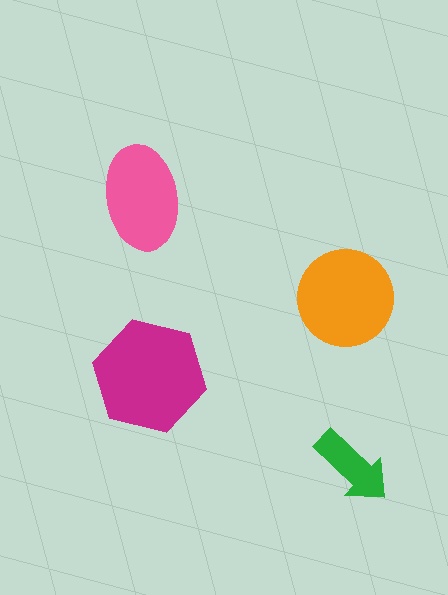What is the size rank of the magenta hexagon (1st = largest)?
1st.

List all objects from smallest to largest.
The green arrow, the pink ellipse, the orange circle, the magenta hexagon.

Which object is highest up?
The pink ellipse is topmost.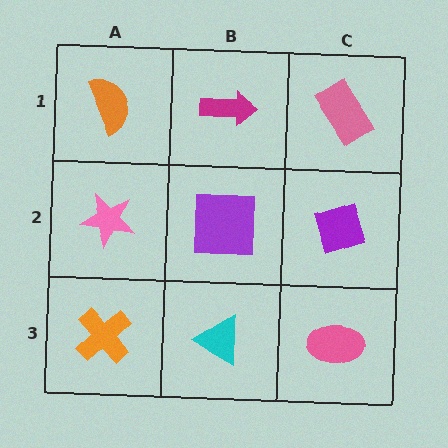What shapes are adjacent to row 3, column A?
A pink star (row 2, column A), a cyan triangle (row 3, column B).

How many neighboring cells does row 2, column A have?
3.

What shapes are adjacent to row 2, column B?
A magenta arrow (row 1, column B), a cyan triangle (row 3, column B), a pink star (row 2, column A), a purple diamond (row 2, column C).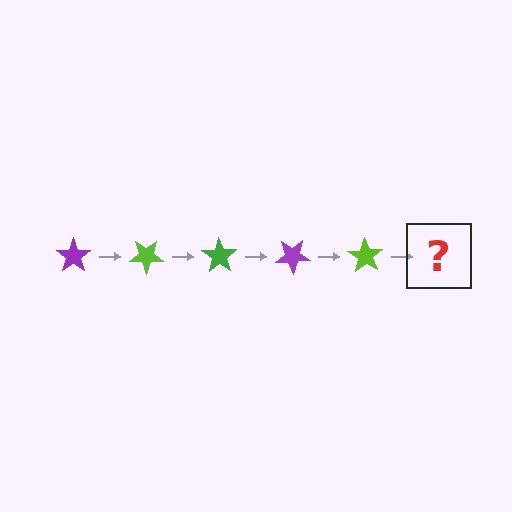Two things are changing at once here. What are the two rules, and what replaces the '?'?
The two rules are that it rotates 35 degrees each step and the color cycles through purple, lime, and green. The '?' should be a green star, rotated 175 degrees from the start.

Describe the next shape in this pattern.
It should be a green star, rotated 175 degrees from the start.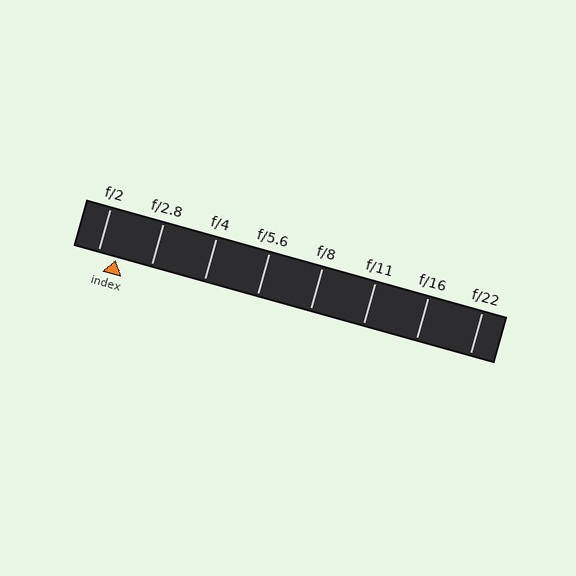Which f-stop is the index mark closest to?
The index mark is closest to f/2.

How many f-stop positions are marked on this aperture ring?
There are 8 f-stop positions marked.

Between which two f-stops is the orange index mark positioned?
The index mark is between f/2 and f/2.8.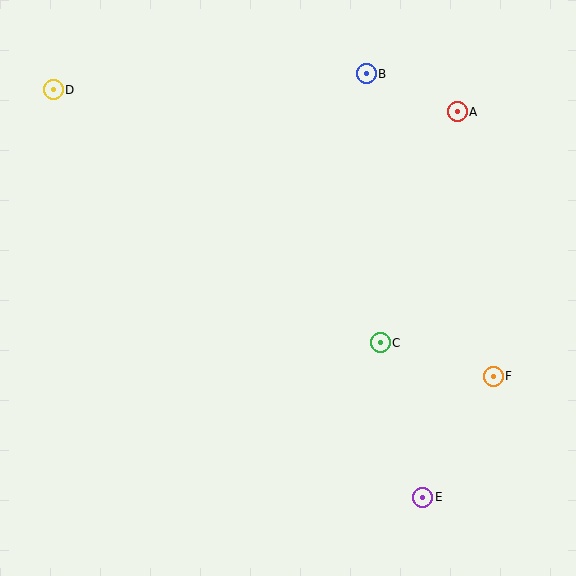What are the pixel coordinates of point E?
Point E is at (423, 497).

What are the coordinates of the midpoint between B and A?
The midpoint between B and A is at (412, 93).